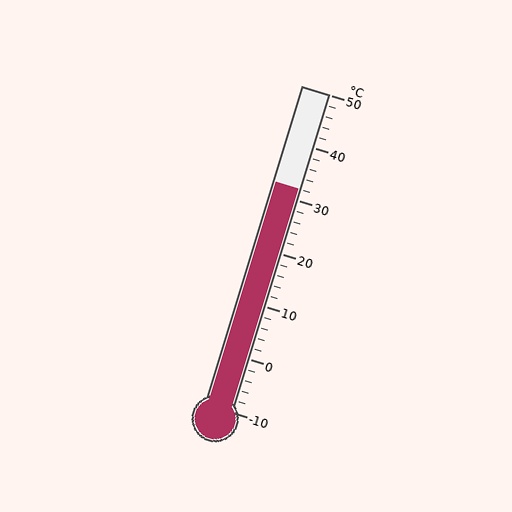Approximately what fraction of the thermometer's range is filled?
The thermometer is filled to approximately 70% of its range.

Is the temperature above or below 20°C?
The temperature is above 20°C.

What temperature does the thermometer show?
The thermometer shows approximately 32°C.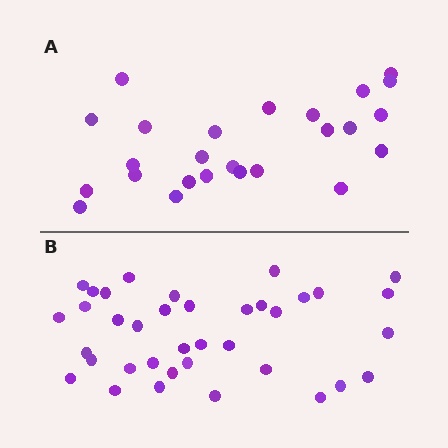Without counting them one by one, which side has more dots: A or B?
Region B (the bottom region) has more dots.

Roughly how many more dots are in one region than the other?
Region B has roughly 12 or so more dots than region A.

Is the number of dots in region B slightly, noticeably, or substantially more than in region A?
Region B has substantially more. The ratio is roughly 1.5 to 1.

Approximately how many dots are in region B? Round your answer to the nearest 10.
About 40 dots. (The exact count is 37, which rounds to 40.)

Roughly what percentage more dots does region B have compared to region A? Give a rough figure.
About 50% more.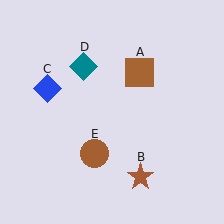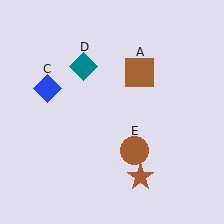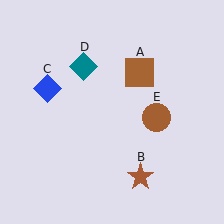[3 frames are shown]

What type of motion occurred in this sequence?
The brown circle (object E) rotated counterclockwise around the center of the scene.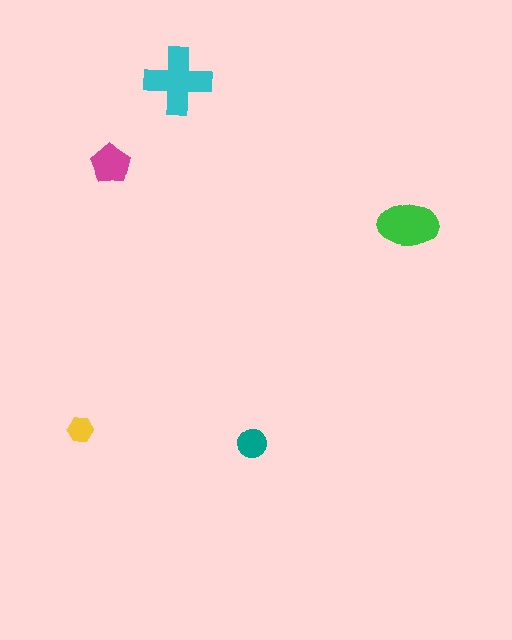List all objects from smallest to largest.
The yellow hexagon, the teal circle, the magenta pentagon, the green ellipse, the cyan cross.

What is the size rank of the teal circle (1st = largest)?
4th.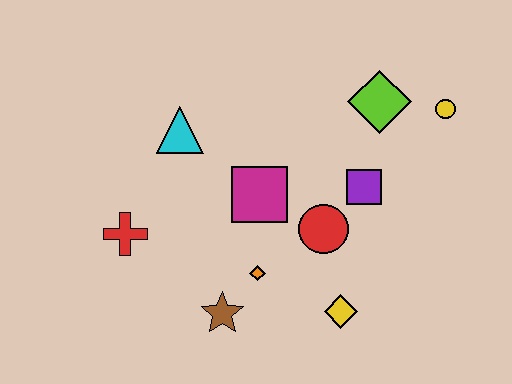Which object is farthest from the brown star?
The yellow circle is farthest from the brown star.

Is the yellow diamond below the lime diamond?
Yes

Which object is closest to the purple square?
The red circle is closest to the purple square.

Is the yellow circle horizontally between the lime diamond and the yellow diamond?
No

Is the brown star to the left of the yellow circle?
Yes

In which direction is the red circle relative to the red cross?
The red circle is to the right of the red cross.